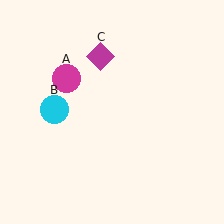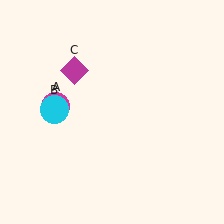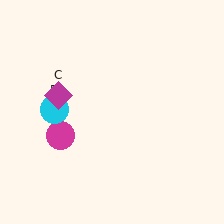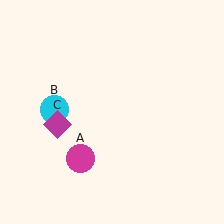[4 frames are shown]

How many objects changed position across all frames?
2 objects changed position: magenta circle (object A), magenta diamond (object C).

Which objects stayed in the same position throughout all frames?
Cyan circle (object B) remained stationary.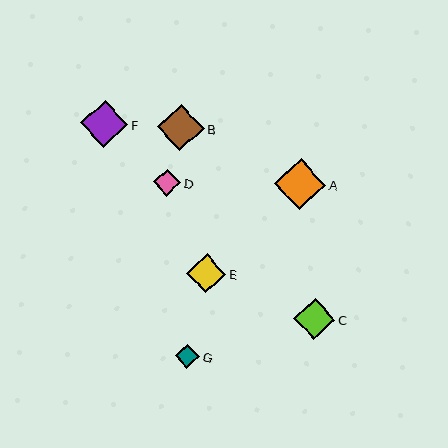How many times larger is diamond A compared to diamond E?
Diamond A is approximately 1.3 times the size of diamond E.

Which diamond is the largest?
Diamond A is the largest with a size of approximately 51 pixels.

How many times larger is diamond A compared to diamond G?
Diamond A is approximately 2.1 times the size of diamond G.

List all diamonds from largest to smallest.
From largest to smallest: A, F, B, C, E, D, G.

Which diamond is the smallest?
Diamond G is the smallest with a size of approximately 24 pixels.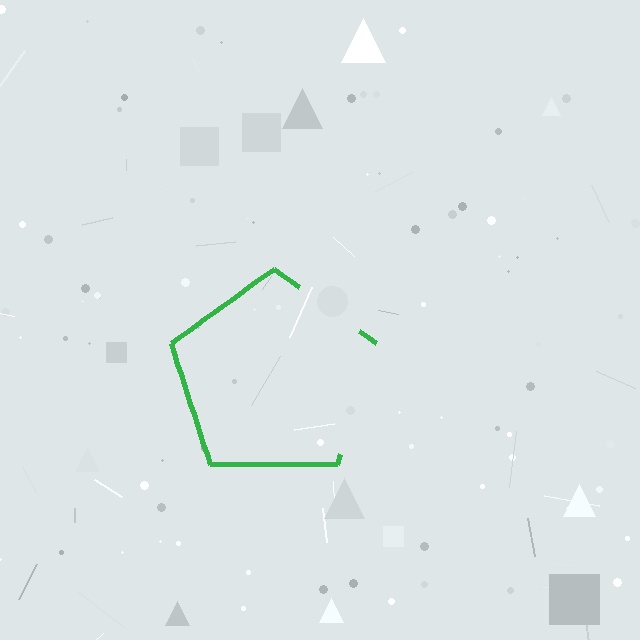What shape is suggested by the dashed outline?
The dashed outline suggests a pentagon.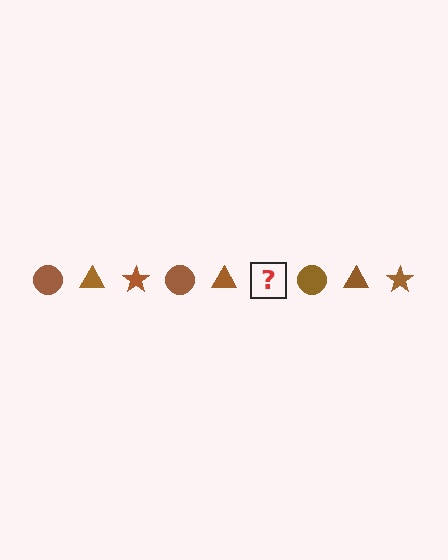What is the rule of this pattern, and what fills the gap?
The rule is that the pattern cycles through circle, triangle, star shapes in brown. The gap should be filled with a brown star.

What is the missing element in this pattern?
The missing element is a brown star.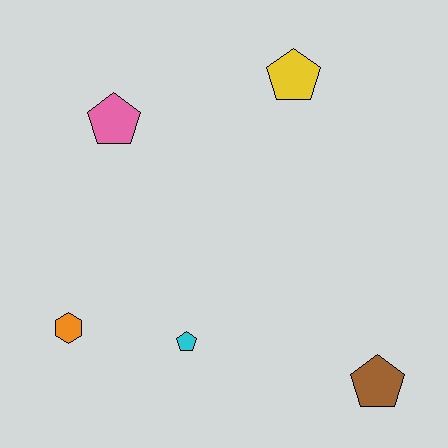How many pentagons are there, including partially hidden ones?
There are 4 pentagons.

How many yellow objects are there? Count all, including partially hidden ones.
There is 1 yellow object.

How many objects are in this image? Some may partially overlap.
There are 5 objects.